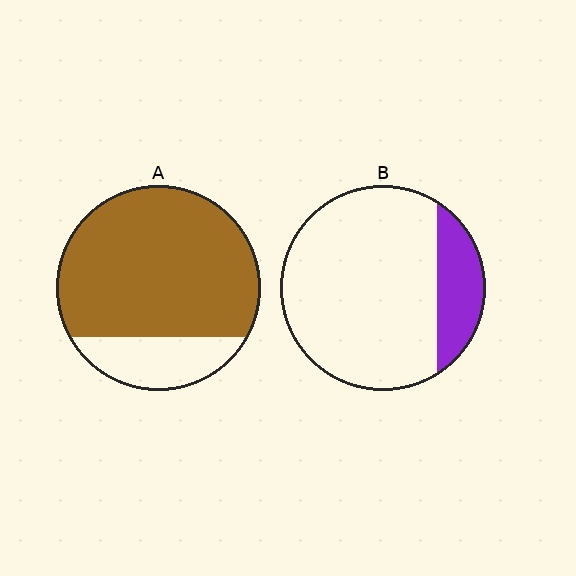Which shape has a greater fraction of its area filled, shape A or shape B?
Shape A.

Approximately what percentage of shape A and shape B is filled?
A is approximately 80% and B is approximately 20%.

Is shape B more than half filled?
No.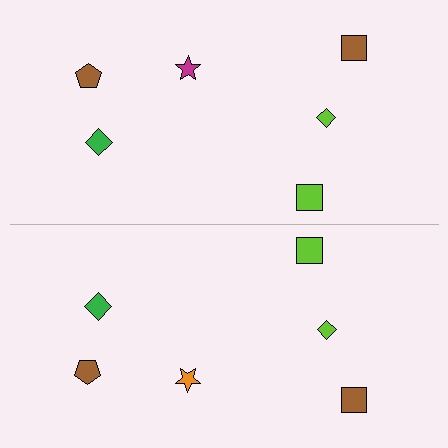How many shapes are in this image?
There are 12 shapes in this image.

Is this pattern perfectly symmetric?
No, the pattern is not perfectly symmetric. The orange star on the bottom side breaks the symmetry — its mirror counterpart is magenta.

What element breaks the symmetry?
The orange star on the bottom side breaks the symmetry — its mirror counterpart is magenta.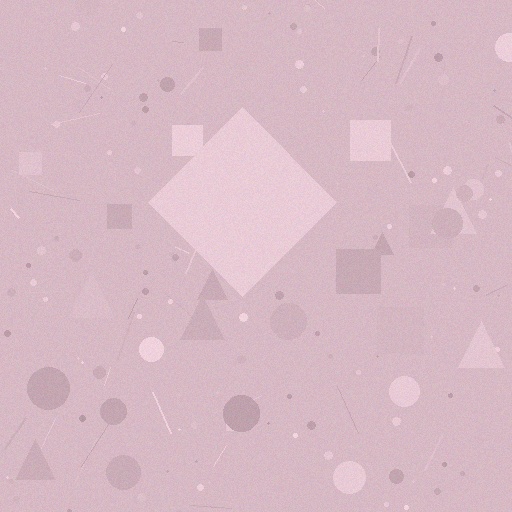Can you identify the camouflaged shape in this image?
The camouflaged shape is a diamond.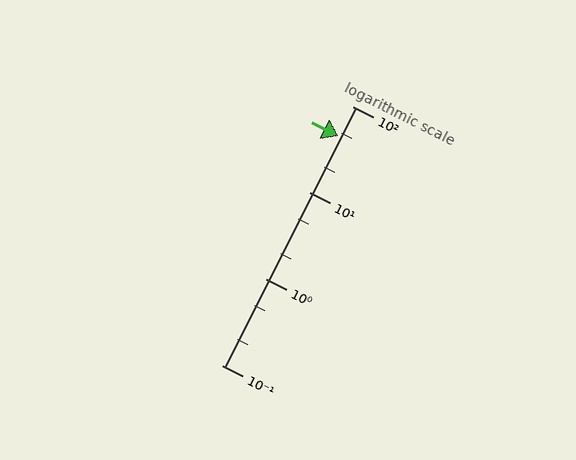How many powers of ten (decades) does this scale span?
The scale spans 3 decades, from 0.1 to 100.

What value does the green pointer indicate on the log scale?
The pointer indicates approximately 45.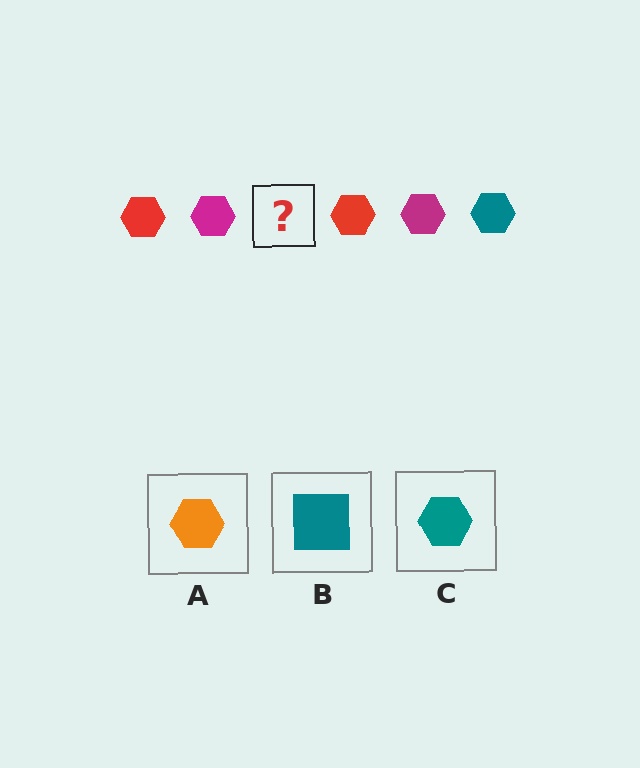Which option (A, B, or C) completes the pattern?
C.